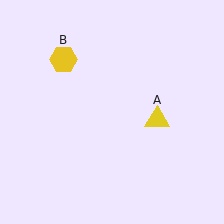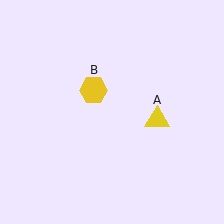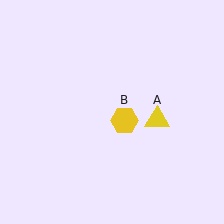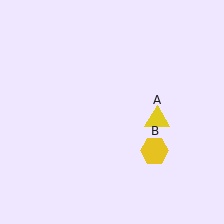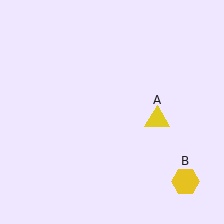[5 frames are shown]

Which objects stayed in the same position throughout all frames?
Yellow triangle (object A) remained stationary.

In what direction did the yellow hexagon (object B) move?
The yellow hexagon (object B) moved down and to the right.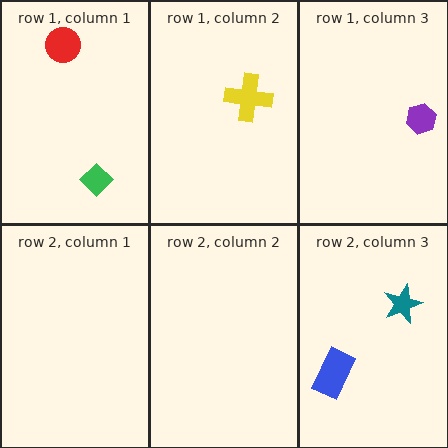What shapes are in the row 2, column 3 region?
The teal star, the blue rectangle.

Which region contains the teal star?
The row 2, column 3 region.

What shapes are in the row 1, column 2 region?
The yellow cross.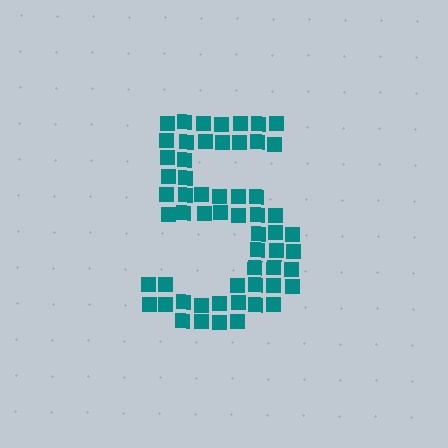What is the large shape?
The large shape is the digit 5.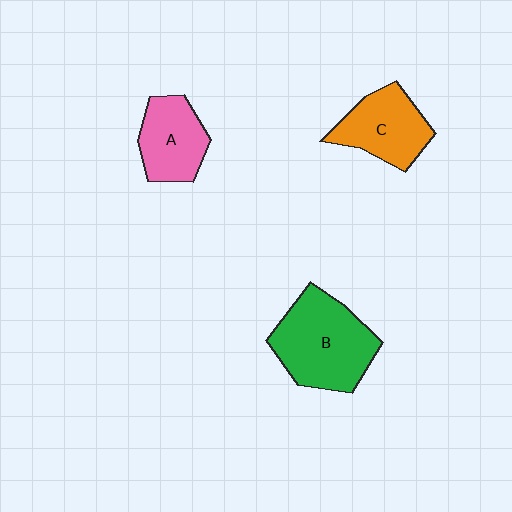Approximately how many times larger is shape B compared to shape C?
Approximately 1.4 times.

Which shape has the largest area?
Shape B (green).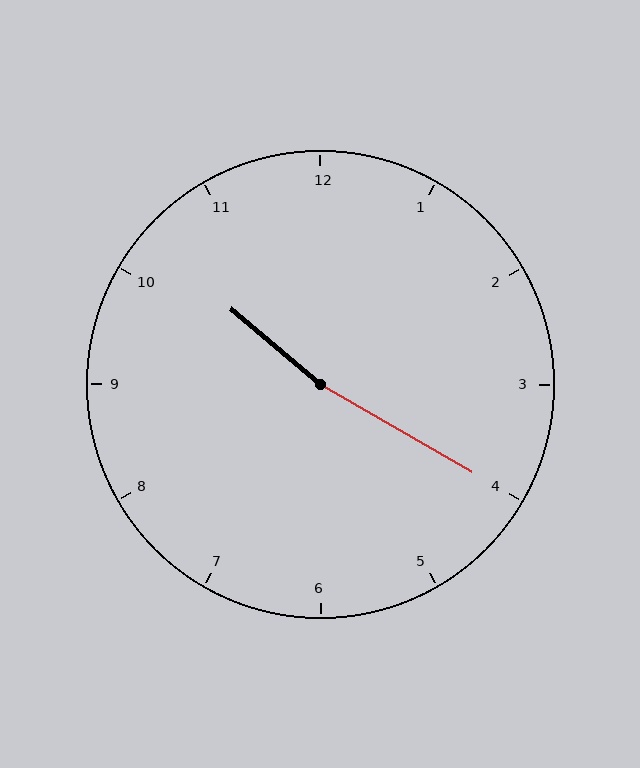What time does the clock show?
10:20.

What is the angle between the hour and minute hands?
Approximately 170 degrees.